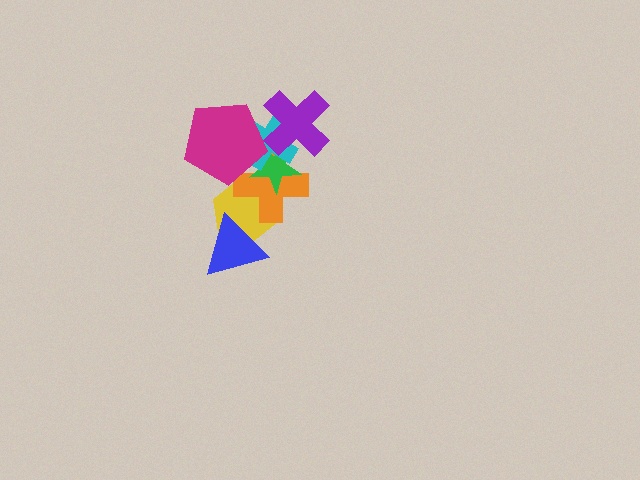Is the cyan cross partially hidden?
Yes, it is partially covered by another shape.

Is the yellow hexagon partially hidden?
Yes, it is partially covered by another shape.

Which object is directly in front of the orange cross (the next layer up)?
The green star is directly in front of the orange cross.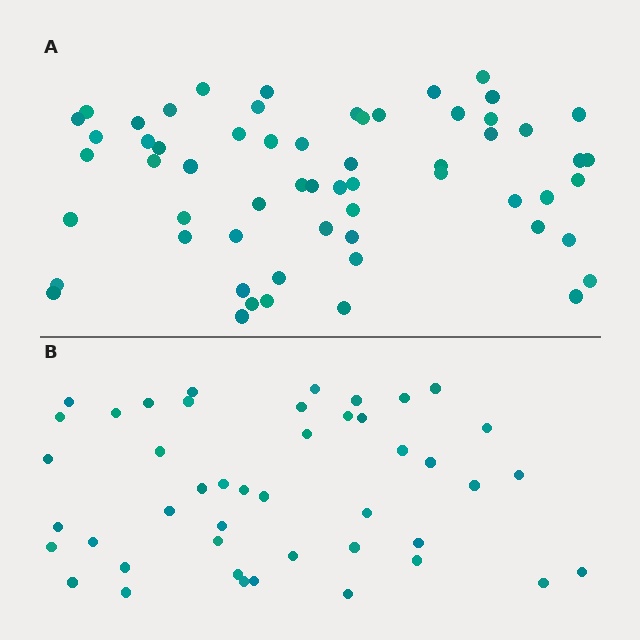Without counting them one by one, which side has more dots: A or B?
Region A (the top region) has more dots.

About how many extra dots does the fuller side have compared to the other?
Region A has approximately 15 more dots than region B.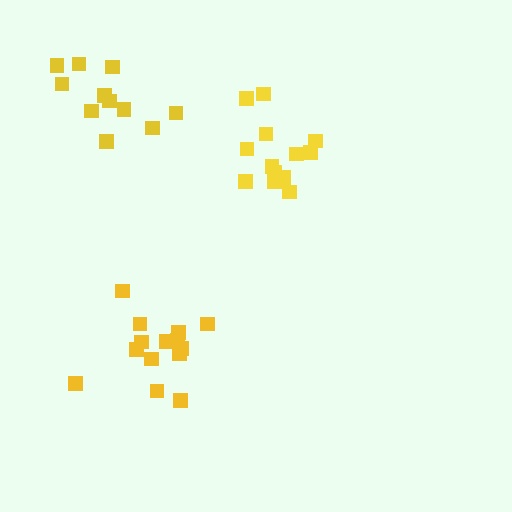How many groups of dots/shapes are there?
There are 3 groups.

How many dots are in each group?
Group 1: 13 dots, Group 2: 14 dots, Group 3: 11 dots (38 total).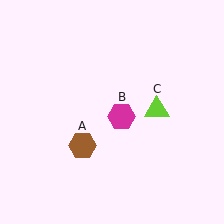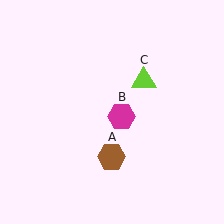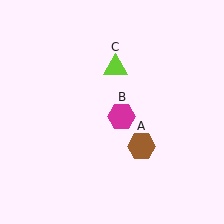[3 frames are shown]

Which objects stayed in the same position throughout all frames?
Magenta hexagon (object B) remained stationary.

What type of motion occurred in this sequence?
The brown hexagon (object A), lime triangle (object C) rotated counterclockwise around the center of the scene.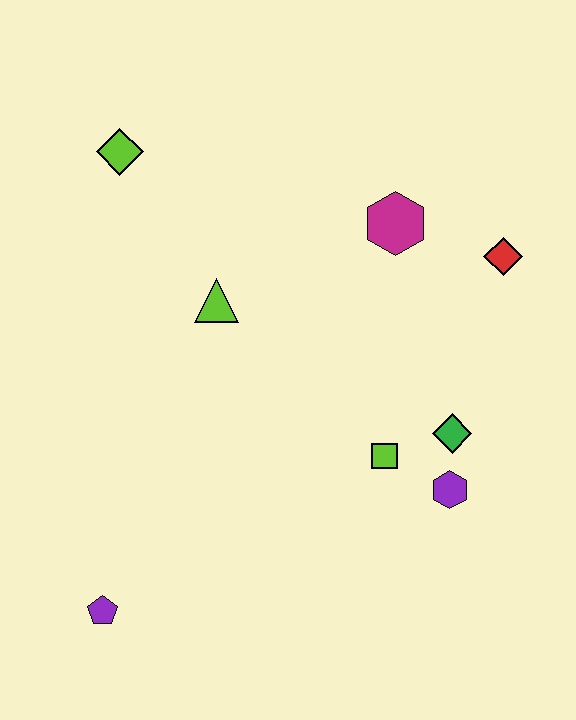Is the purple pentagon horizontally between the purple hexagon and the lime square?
No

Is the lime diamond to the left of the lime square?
Yes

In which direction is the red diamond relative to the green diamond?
The red diamond is above the green diamond.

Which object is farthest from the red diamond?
The purple pentagon is farthest from the red diamond.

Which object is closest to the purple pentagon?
The lime square is closest to the purple pentagon.